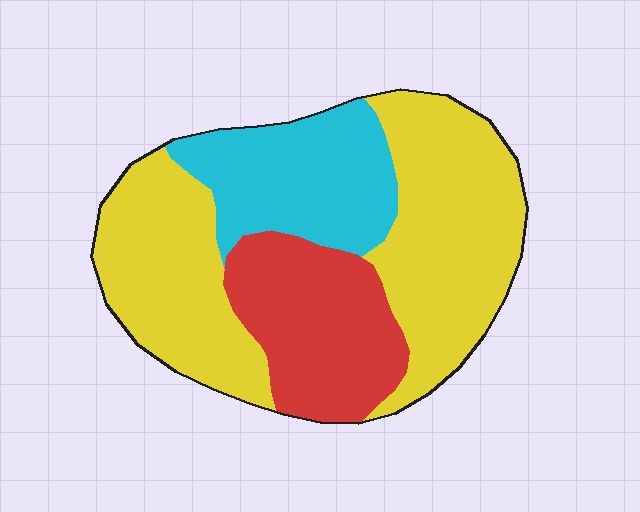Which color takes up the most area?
Yellow, at roughly 55%.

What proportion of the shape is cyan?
Cyan covers around 20% of the shape.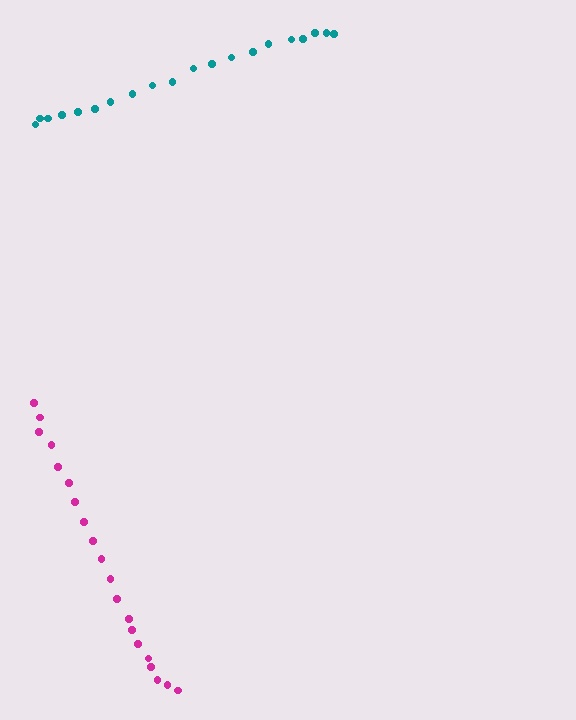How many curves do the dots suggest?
There are 2 distinct paths.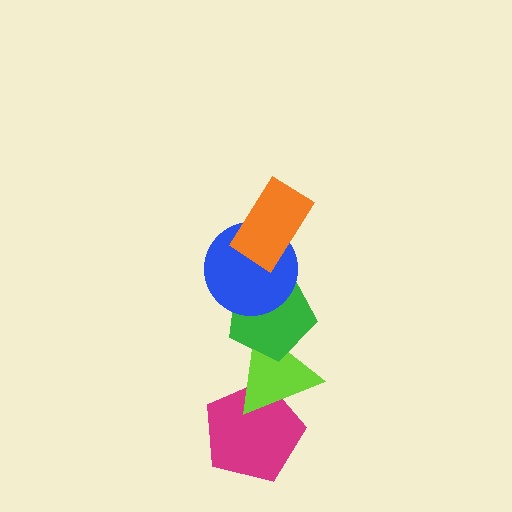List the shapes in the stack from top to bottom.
From top to bottom: the orange rectangle, the blue circle, the green pentagon, the lime triangle, the magenta pentagon.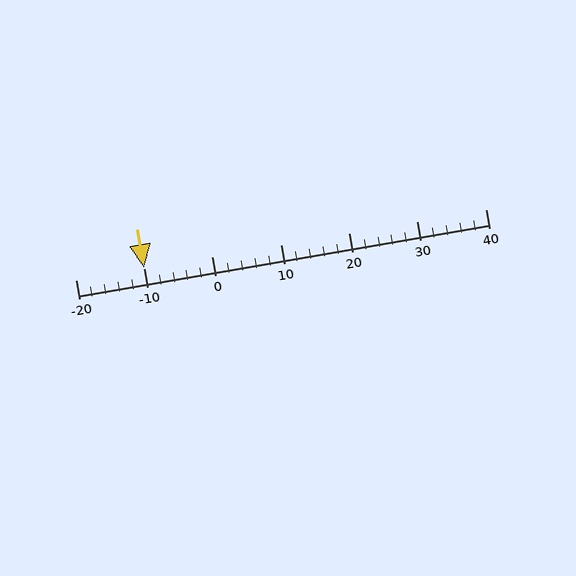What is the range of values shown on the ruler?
The ruler shows values from -20 to 40.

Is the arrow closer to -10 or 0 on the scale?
The arrow is closer to -10.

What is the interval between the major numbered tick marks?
The major tick marks are spaced 10 units apart.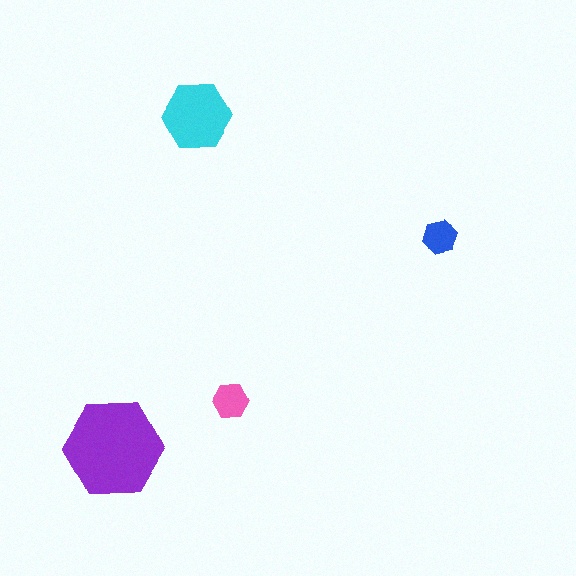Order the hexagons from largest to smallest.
the purple one, the cyan one, the pink one, the blue one.